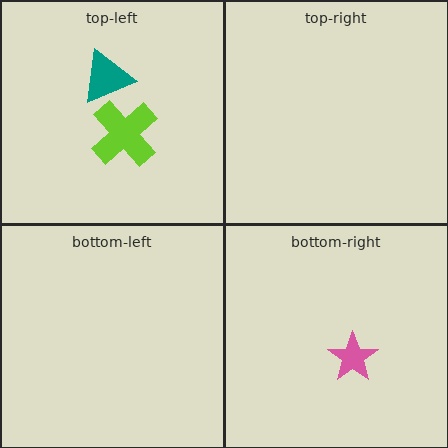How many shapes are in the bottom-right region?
1.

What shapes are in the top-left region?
The teal triangle, the lime cross.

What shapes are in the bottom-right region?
The pink star.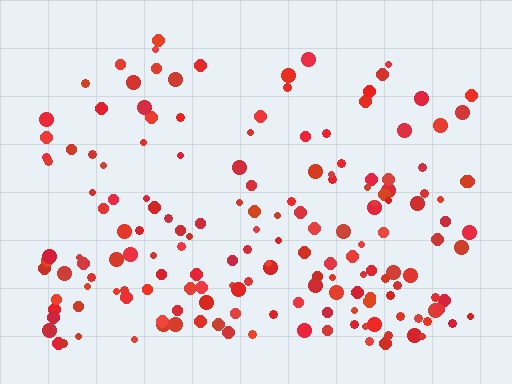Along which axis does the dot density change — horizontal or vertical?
Vertical.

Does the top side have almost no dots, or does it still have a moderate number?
Still a moderate number, just noticeably fewer than the bottom.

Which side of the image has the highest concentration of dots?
The bottom.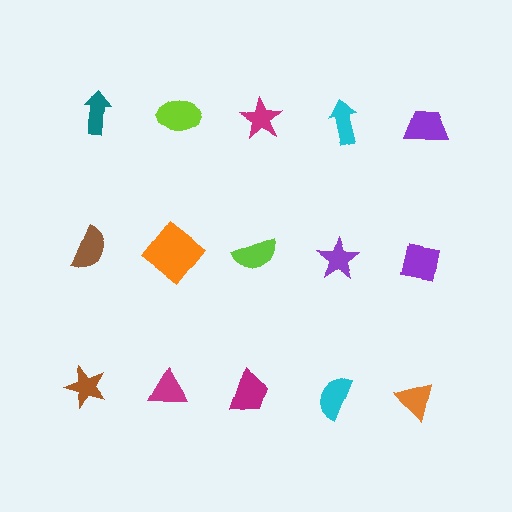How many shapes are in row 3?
5 shapes.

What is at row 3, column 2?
A magenta triangle.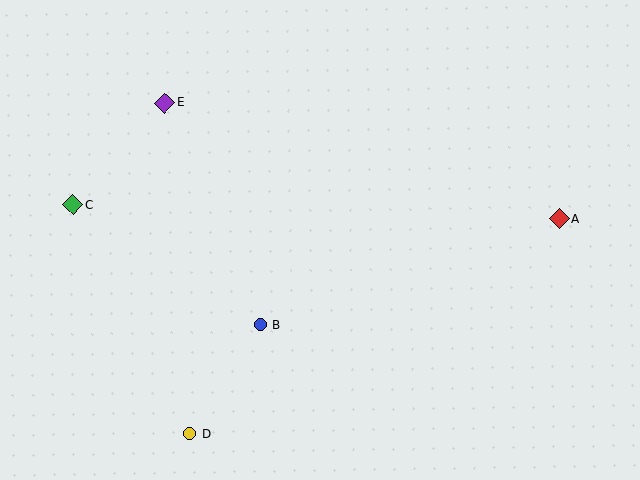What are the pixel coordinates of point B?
Point B is at (260, 325).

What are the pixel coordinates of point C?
Point C is at (73, 205).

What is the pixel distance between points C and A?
The distance between C and A is 486 pixels.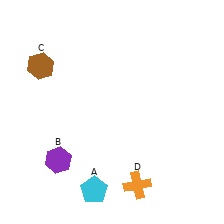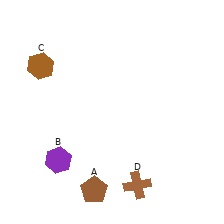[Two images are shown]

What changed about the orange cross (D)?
In Image 1, D is orange. In Image 2, it changed to brown.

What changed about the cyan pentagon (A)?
In Image 1, A is cyan. In Image 2, it changed to brown.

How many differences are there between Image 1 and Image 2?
There are 2 differences between the two images.